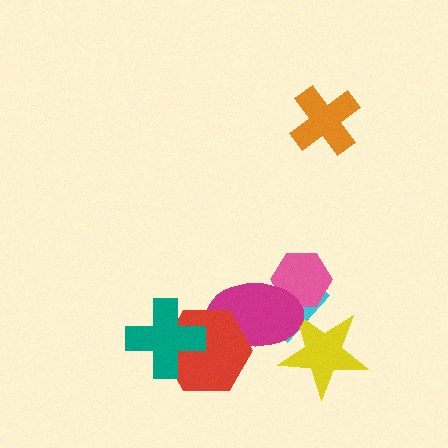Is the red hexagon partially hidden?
Yes, it is partially covered by another shape.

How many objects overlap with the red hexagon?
2 objects overlap with the red hexagon.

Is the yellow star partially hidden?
Yes, it is partially covered by another shape.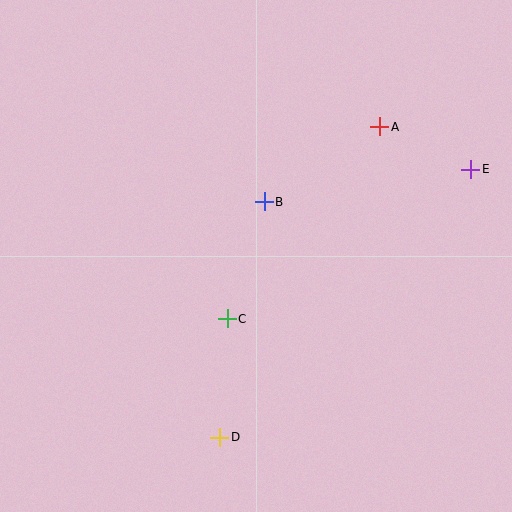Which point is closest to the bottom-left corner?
Point D is closest to the bottom-left corner.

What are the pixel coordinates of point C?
Point C is at (227, 319).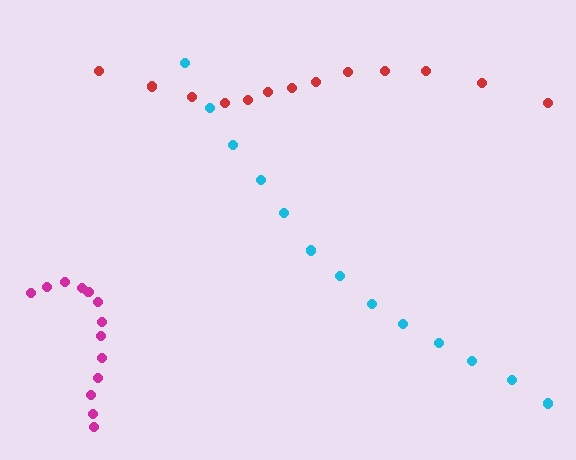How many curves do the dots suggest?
There are 3 distinct paths.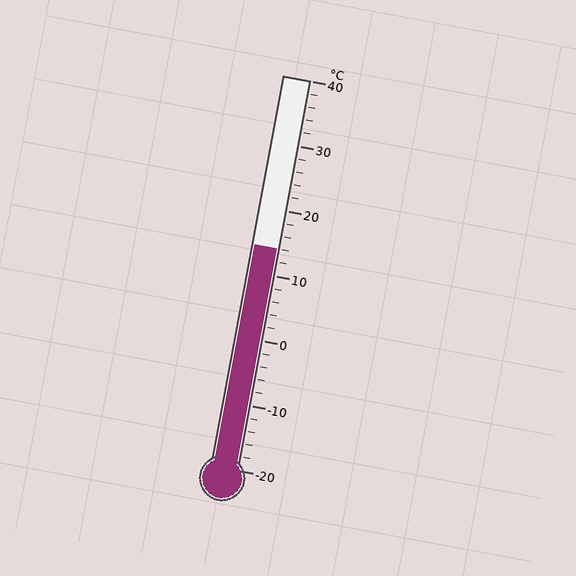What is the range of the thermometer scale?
The thermometer scale ranges from -20°C to 40°C.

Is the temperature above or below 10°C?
The temperature is above 10°C.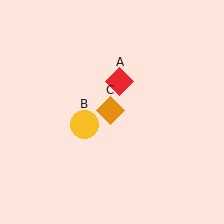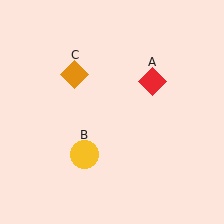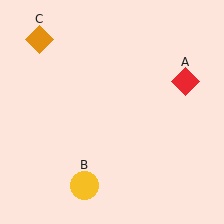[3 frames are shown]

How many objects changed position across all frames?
3 objects changed position: red diamond (object A), yellow circle (object B), orange diamond (object C).